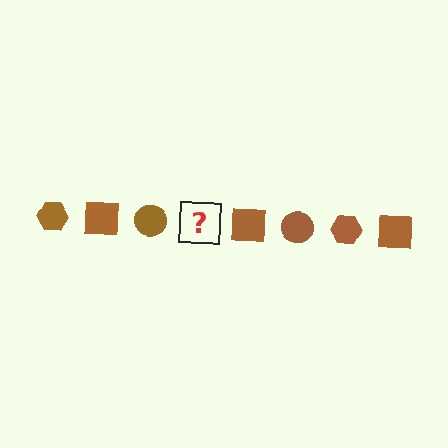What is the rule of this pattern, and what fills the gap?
The rule is that the pattern cycles through hexagon, square, circle shapes in brown. The gap should be filled with a brown hexagon.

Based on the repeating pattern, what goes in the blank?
The blank should be a brown hexagon.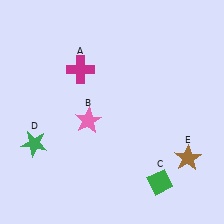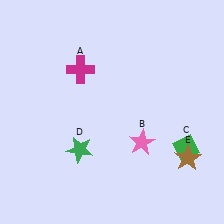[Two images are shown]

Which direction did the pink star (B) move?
The pink star (B) moved right.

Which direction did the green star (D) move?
The green star (D) moved right.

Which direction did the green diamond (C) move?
The green diamond (C) moved up.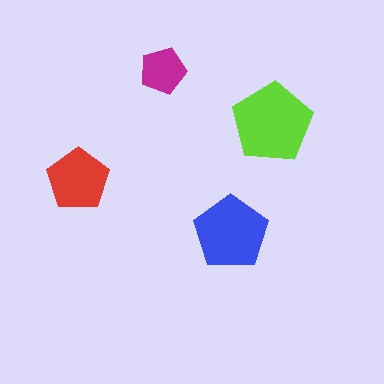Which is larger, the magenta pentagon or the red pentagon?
The red one.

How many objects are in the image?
There are 4 objects in the image.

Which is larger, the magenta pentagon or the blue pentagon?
The blue one.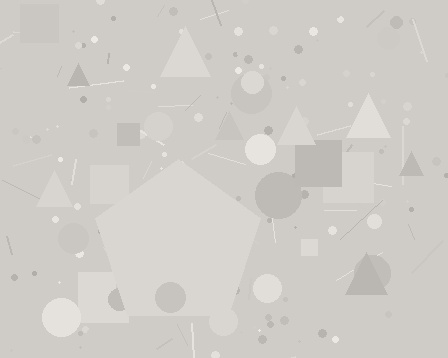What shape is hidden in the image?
A pentagon is hidden in the image.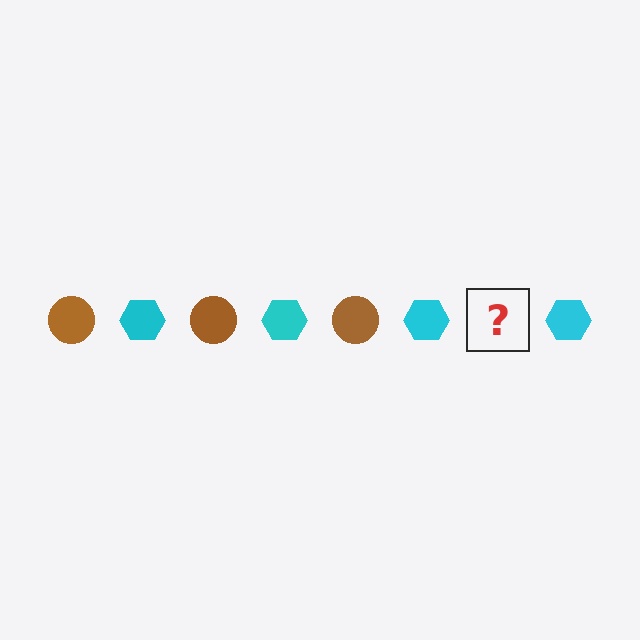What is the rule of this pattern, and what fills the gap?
The rule is that the pattern alternates between brown circle and cyan hexagon. The gap should be filled with a brown circle.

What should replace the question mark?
The question mark should be replaced with a brown circle.